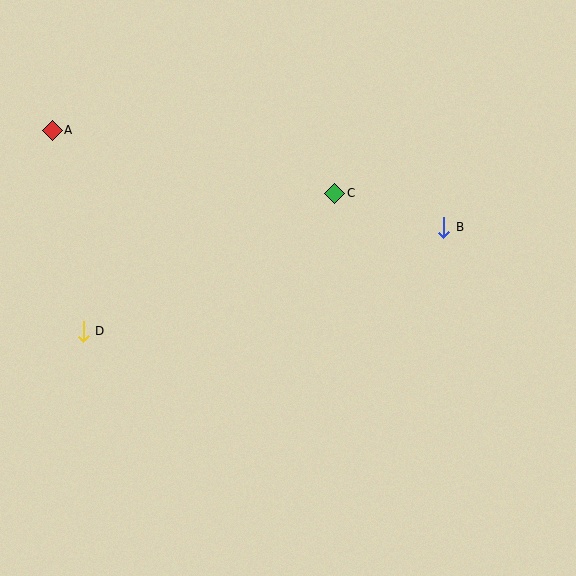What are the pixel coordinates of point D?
Point D is at (83, 331).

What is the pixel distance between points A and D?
The distance between A and D is 203 pixels.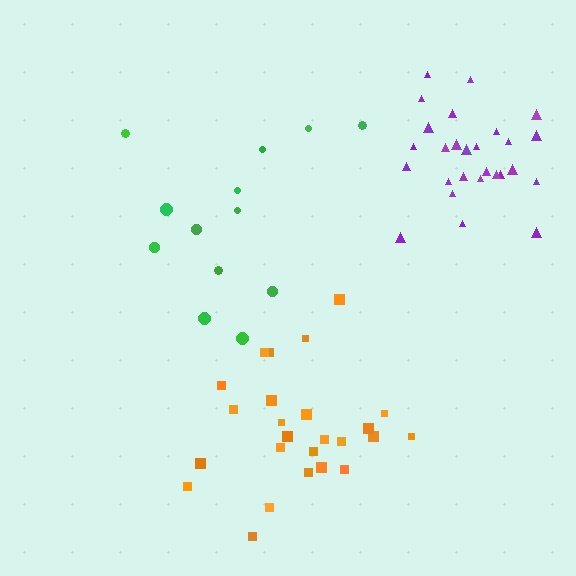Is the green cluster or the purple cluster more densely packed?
Purple.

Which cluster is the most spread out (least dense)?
Green.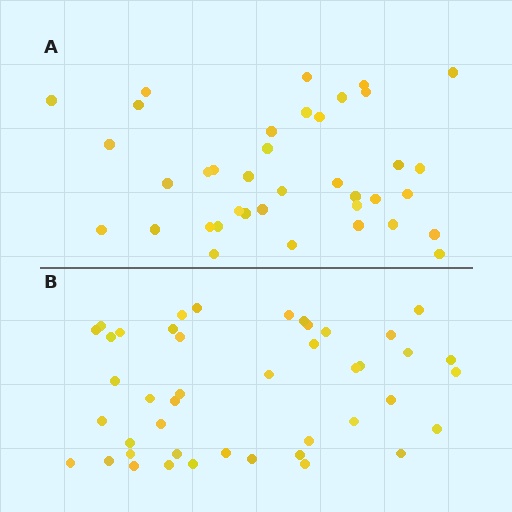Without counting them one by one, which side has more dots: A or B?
Region B (the bottom region) has more dots.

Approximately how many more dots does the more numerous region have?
Region B has about 6 more dots than region A.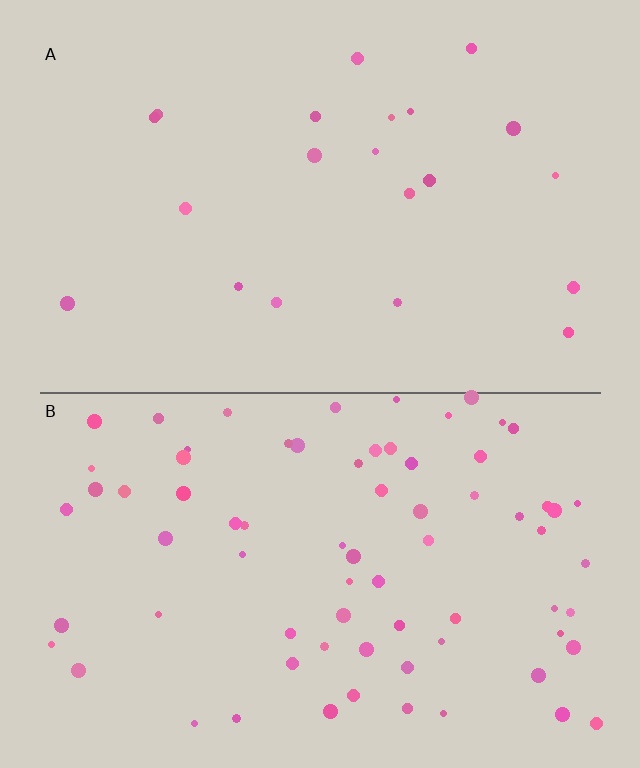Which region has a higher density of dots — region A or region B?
B (the bottom).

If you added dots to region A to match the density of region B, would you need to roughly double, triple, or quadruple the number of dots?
Approximately quadruple.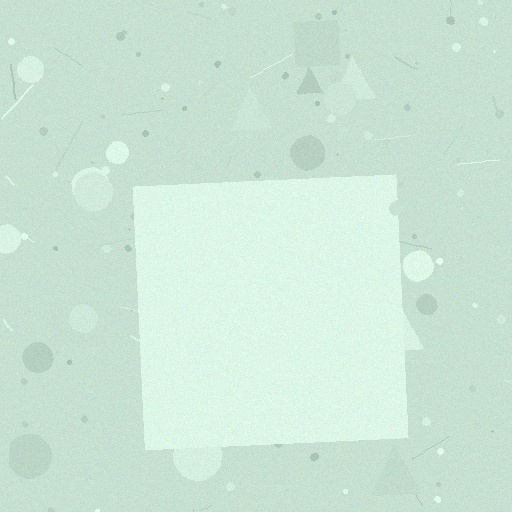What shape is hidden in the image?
A square is hidden in the image.